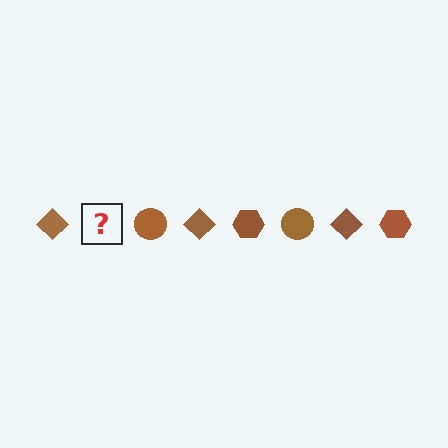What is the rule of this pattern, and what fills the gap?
The rule is that the pattern cycles through diamond, hexagon, circle shapes in brown. The gap should be filled with a brown hexagon.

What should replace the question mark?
The question mark should be replaced with a brown hexagon.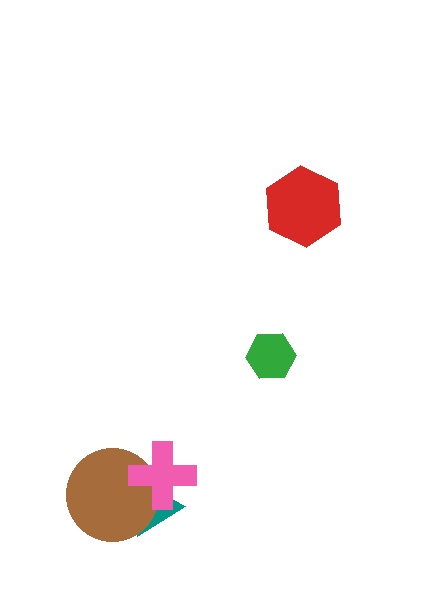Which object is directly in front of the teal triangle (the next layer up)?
The brown circle is directly in front of the teal triangle.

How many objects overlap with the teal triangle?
2 objects overlap with the teal triangle.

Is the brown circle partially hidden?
Yes, it is partially covered by another shape.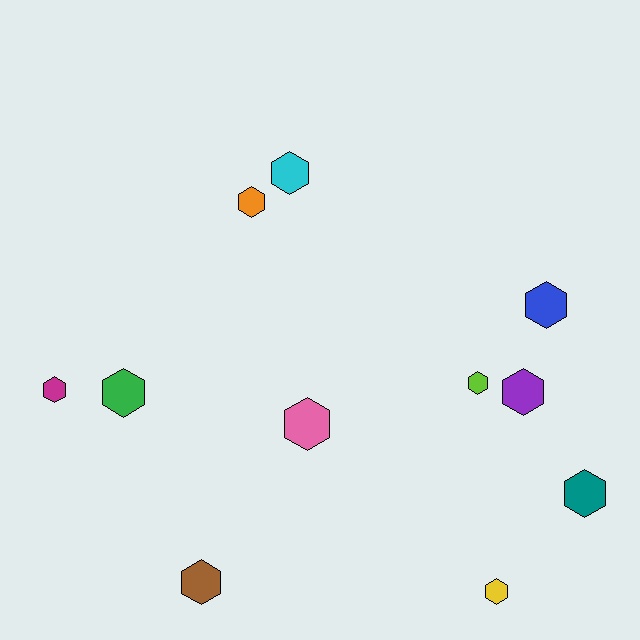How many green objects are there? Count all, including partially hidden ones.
There is 1 green object.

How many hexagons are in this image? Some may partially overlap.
There are 11 hexagons.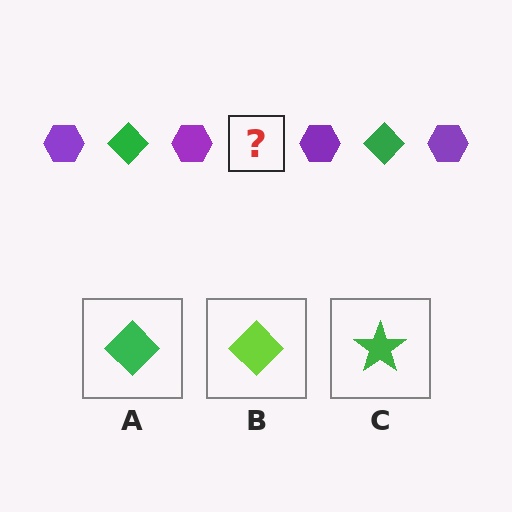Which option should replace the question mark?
Option A.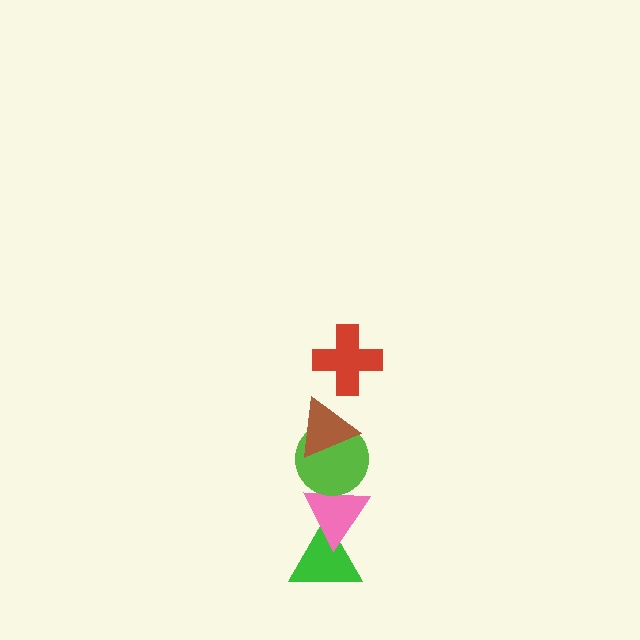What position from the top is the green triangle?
The green triangle is 5th from the top.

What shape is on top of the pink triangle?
The lime circle is on top of the pink triangle.